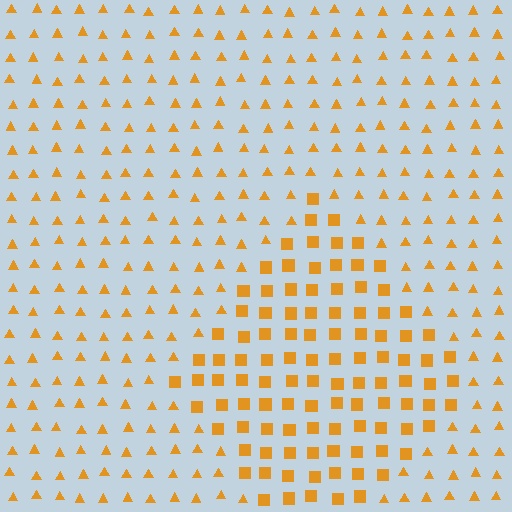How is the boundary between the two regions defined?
The boundary is defined by a change in element shape: squares inside vs. triangles outside. All elements share the same color and spacing.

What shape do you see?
I see a diamond.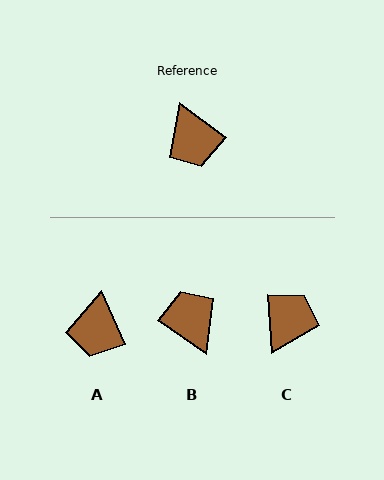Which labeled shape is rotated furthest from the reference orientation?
B, about 178 degrees away.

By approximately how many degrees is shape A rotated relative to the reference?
Approximately 30 degrees clockwise.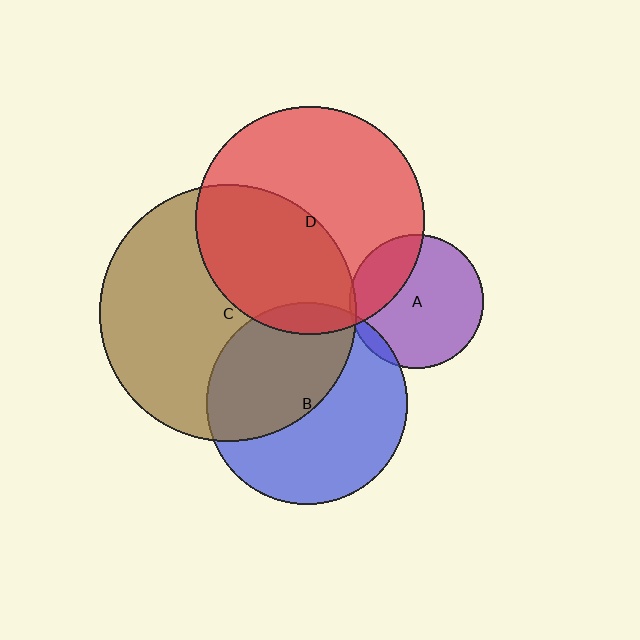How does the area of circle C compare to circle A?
Approximately 3.7 times.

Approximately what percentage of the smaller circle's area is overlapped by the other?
Approximately 5%.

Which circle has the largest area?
Circle C (brown).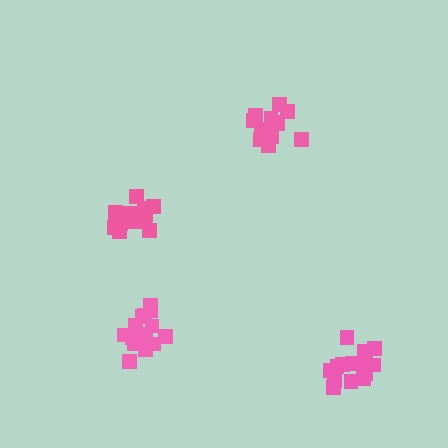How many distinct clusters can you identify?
There are 4 distinct clusters.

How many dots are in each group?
Group 1: 16 dots, Group 2: 13 dots, Group 3: 17 dots, Group 4: 16 dots (62 total).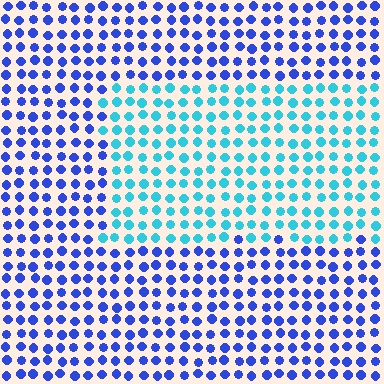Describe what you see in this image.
The image is filled with small blue elements in a uniform arrangement. A rectangle-shaped region is visible where the elements are tinted to a slightly different hue, forming a subtle color boundary.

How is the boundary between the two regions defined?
The boundary is defined purely by a slight shift in hue (about 46 degrees). Spacing, size, and orientation are identical on both sides.